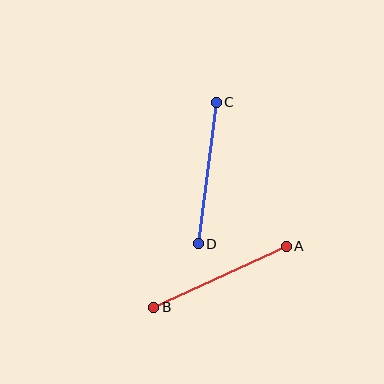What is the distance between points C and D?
The distance is approximately 142 pixels.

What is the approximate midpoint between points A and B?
The midpoint is at approximately (220, 277) pixels.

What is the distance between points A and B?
The distance is approximately 146 pixels.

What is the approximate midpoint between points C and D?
The midpoint is at approximately (207, 173) pixels.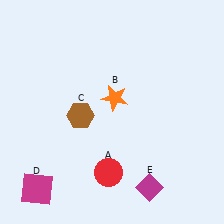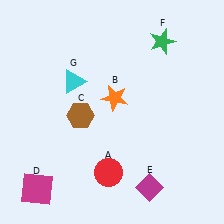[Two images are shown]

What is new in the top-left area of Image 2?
A cyan triangle (G) was added in the top-left area of Image 2.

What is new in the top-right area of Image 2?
A green star (F) was added in the top-right area of Image 2.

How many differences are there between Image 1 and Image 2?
There are 2 differences between the two images.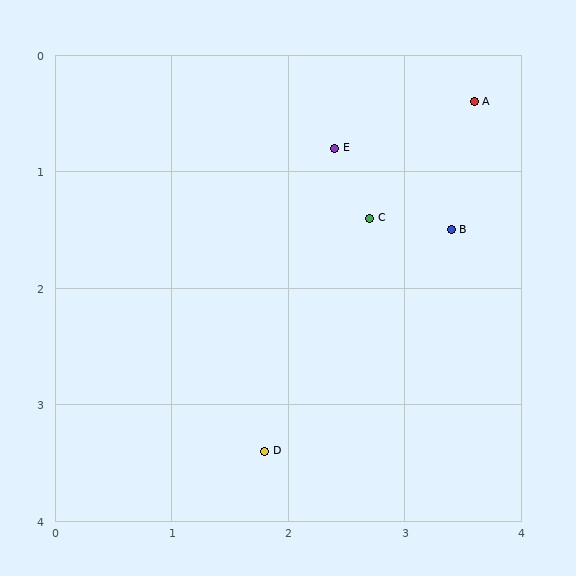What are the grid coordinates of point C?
Point C is at approximately (2.7, 1.4).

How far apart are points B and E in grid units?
Points B and E are about 1.2 grid units apart.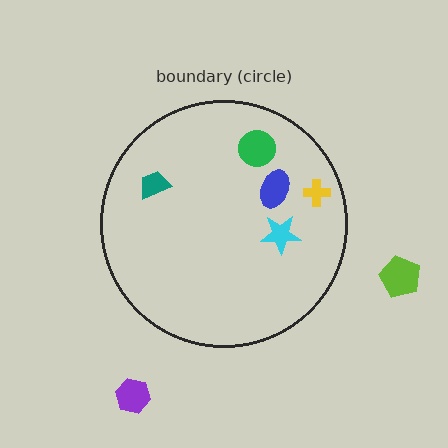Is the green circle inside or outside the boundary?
Inside.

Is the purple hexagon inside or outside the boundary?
Outside.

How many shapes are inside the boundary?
5 inside, 2 outside.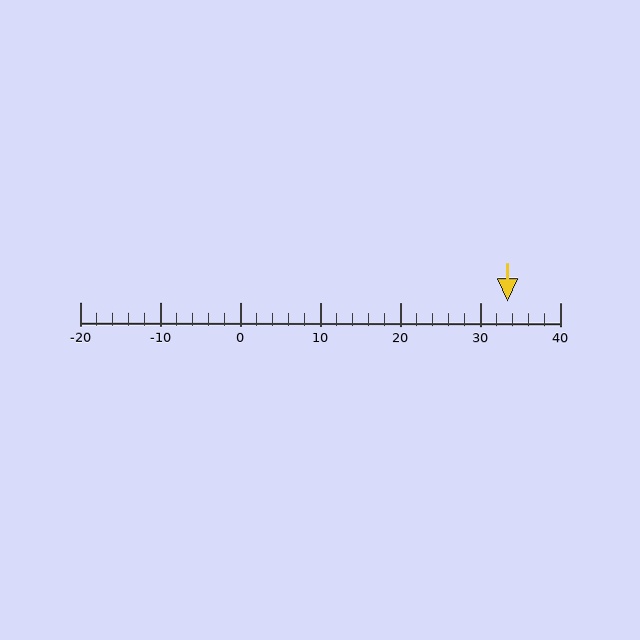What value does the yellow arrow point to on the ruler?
The yellow arrow points to approximately 33.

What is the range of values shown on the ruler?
The ruler shows values from -20 to 40.